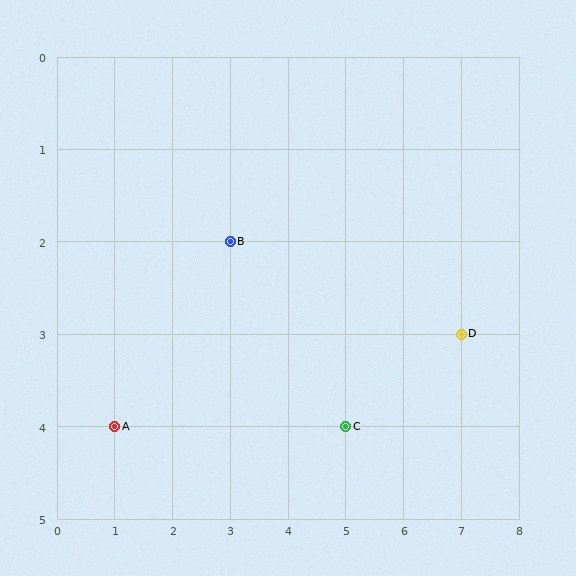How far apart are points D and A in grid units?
Points D and A are 6 columns and 1 row apart (about 6.1 grid units diagonally).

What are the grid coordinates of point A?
Point A is at grid coordinates (1, 4).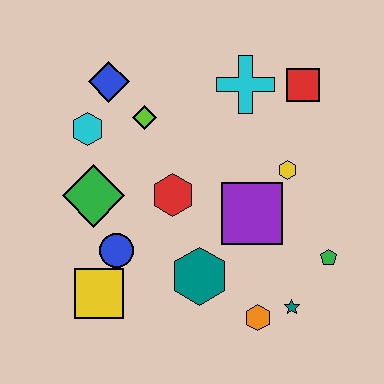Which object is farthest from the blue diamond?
The teal star is farthest from the blue diamond.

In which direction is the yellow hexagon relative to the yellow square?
The yellow hexagon is to the right of the yellow square.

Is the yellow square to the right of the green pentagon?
No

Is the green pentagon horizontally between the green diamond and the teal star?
No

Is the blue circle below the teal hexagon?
No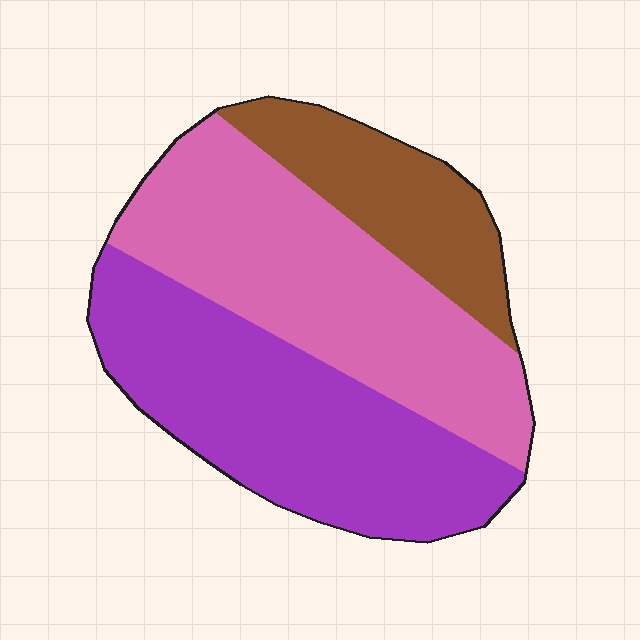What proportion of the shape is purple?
Purple takes up between a third and a half of the shape.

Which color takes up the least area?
Brown, at roughly 20%.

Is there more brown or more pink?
Pink.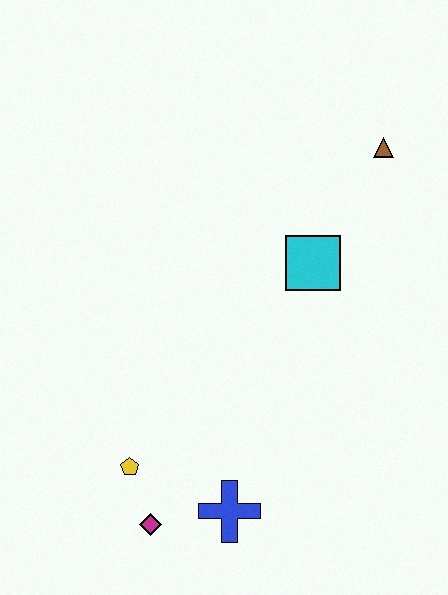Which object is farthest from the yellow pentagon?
The brown triangle is farthest from the yellow pentagon.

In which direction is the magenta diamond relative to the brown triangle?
The magenta diamond is below the brown triangle.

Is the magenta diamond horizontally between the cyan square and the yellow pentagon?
Yes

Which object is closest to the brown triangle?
The cyan square is closest to the brown triangle.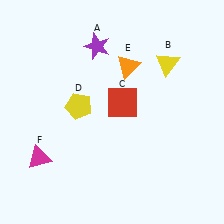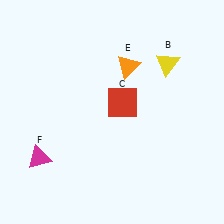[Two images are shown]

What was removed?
The yellow pentagon (D), the purple star (A) were removed in Image 2.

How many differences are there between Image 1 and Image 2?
There are 2 differences between the two images.